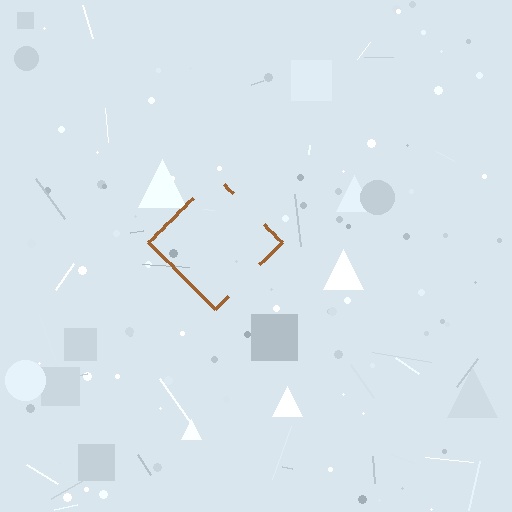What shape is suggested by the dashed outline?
The dashed outline suggests a diamond.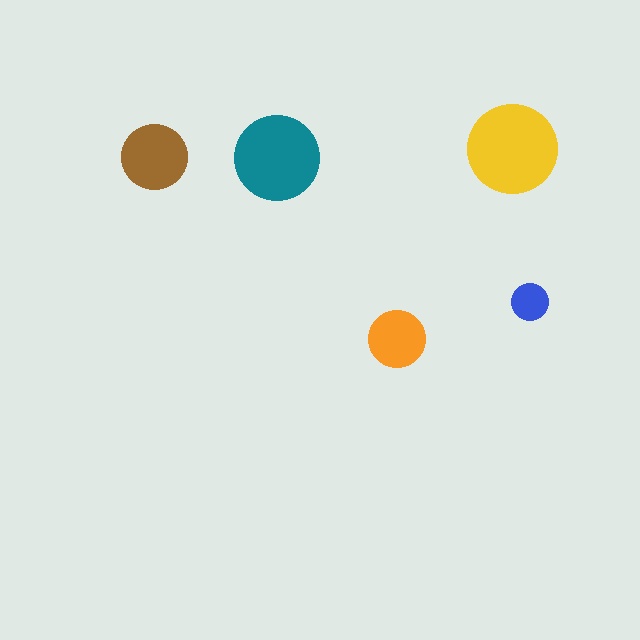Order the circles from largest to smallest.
the yellow one, the teal one, the brown one, the orange one, the blue one.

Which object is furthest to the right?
The blue circle is rightmost.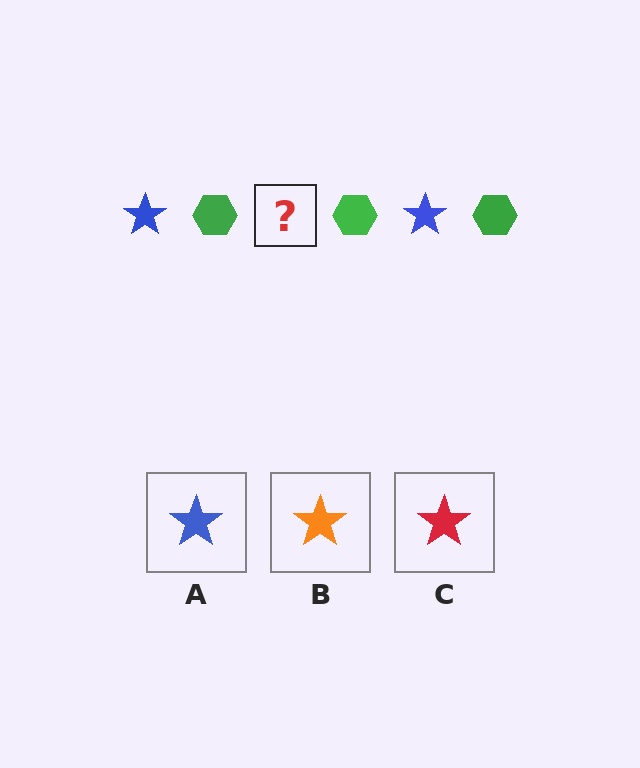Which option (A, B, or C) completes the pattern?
A.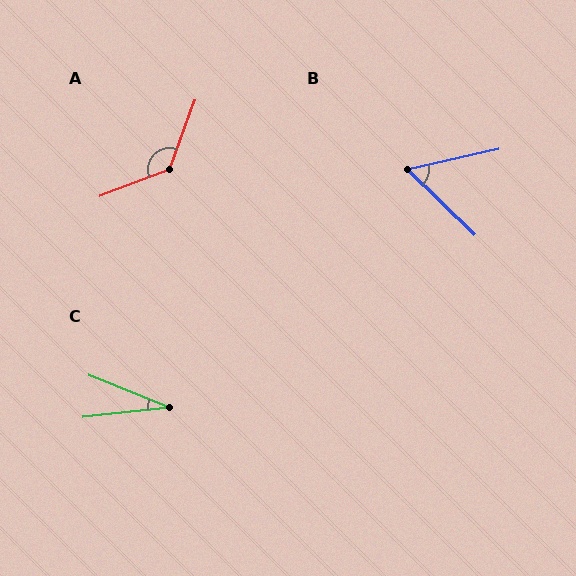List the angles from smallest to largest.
C (28°), B (56°), A (131°).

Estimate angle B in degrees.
Approximately 56 degrees.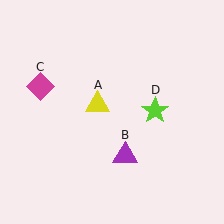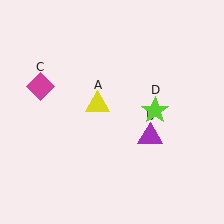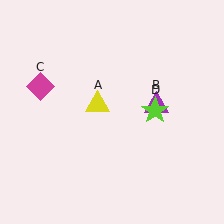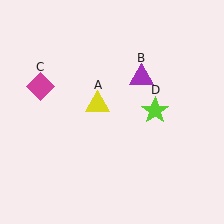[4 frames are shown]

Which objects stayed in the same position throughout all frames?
Yellow triangle (object A) and magenta diamond (object C) and lime star (object D) remained stationary.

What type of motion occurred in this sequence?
The purple triangle (object B) rotated counterclockwise around the center of the scene.